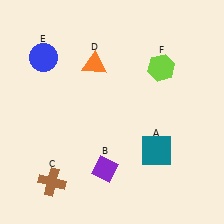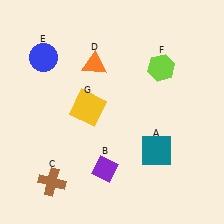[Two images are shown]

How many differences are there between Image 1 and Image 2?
There is 1 difference between the two images.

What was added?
A yellow square (G) was added in Image 2.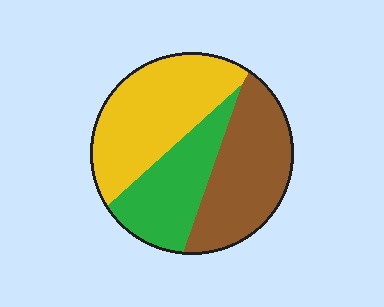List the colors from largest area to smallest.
From largest to smallest: yellow, brown, green.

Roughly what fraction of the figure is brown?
Brown covers about 35% of the figure.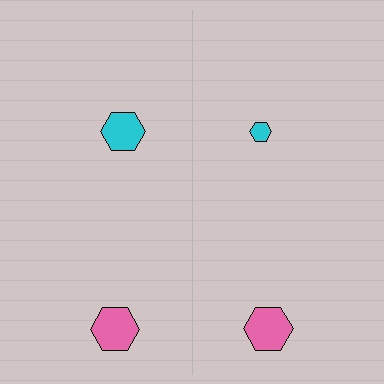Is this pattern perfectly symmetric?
No, the pattern is not perfectly symmetric. The cyan hexagon on the right side has a different size than its mirror counterpart.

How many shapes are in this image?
There are 4 shapes in this image.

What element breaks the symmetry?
The cyan hexagon on the right side has a different size than its mirror counterpart.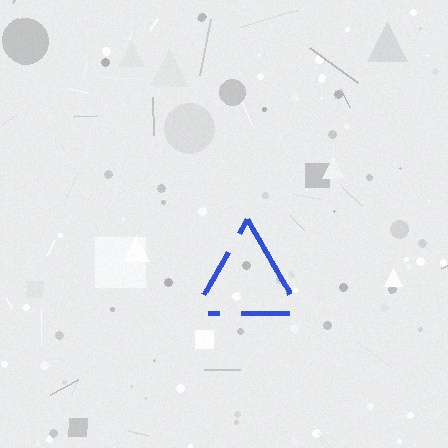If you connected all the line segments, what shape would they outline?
They would outline a triangle.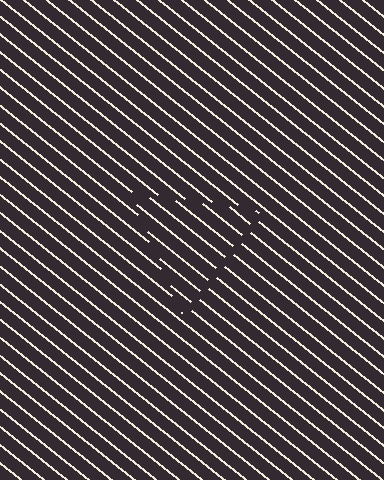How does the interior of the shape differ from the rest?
The interior of the shape contains the same grating, shifted by half a period — the contour is defined by the phase discontinuity where line-ends from the inner and outer gratings abut.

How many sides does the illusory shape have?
3 sides — the line-ends trace a triangle.